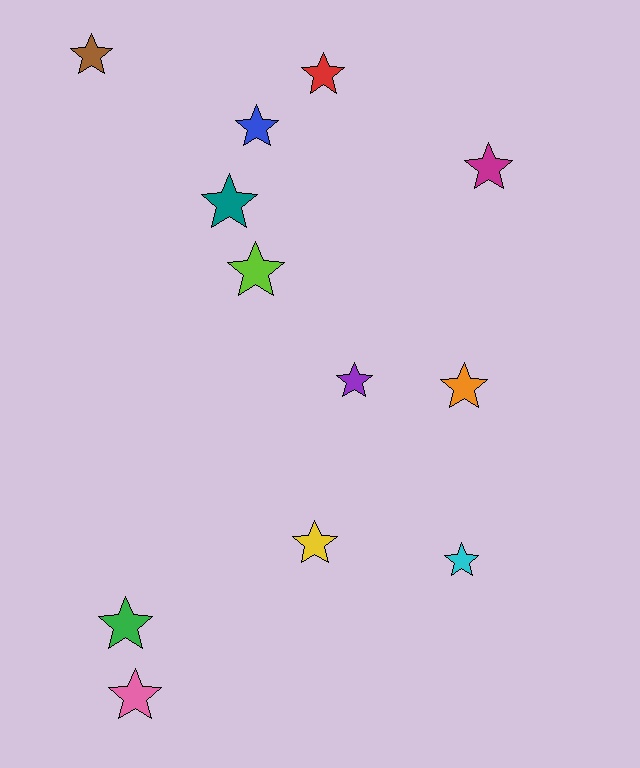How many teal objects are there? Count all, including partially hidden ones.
There is 1 teal object.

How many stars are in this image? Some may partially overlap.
There are 12 stars.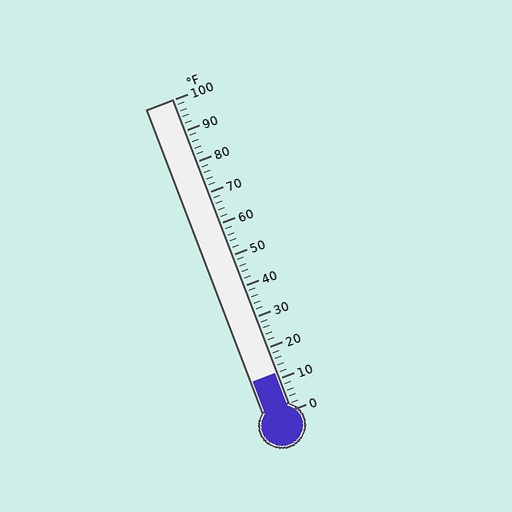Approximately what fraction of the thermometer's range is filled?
The thermometer is filled to approximately 10% of its range.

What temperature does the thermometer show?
The thermometer shows approximately 12°F.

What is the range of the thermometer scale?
The thermometer scale ranges from 0°F to 100°F.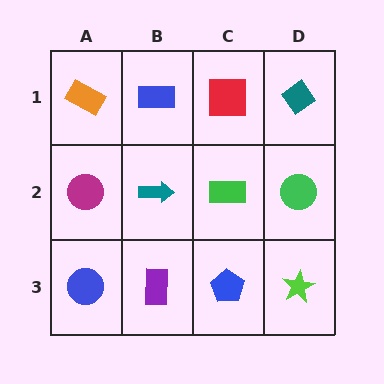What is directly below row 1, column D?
A green circle.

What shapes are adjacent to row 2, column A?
An orange rectangle (row 1, column A), a blue circle (row 3, column A), a teal arrow (row 2, column B).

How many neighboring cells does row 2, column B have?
4.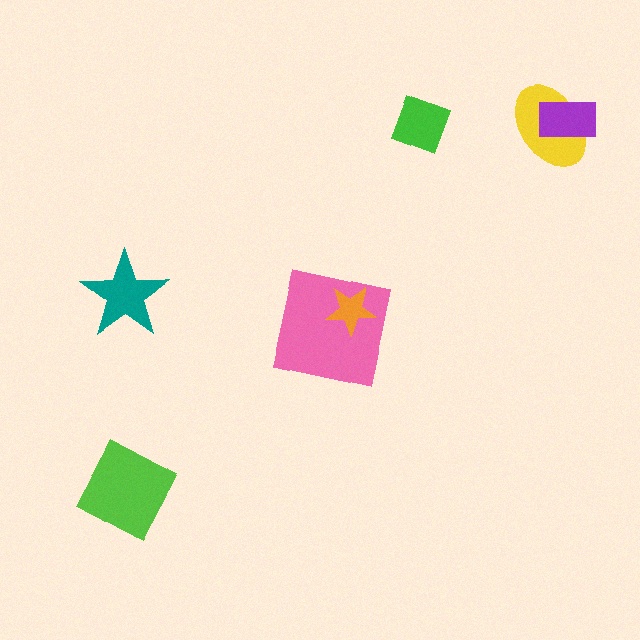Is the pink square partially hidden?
Yes, it is partially covered by another shape.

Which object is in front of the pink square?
The orange star is in front of the pink square.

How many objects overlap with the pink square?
1 object overlaps with the pink square.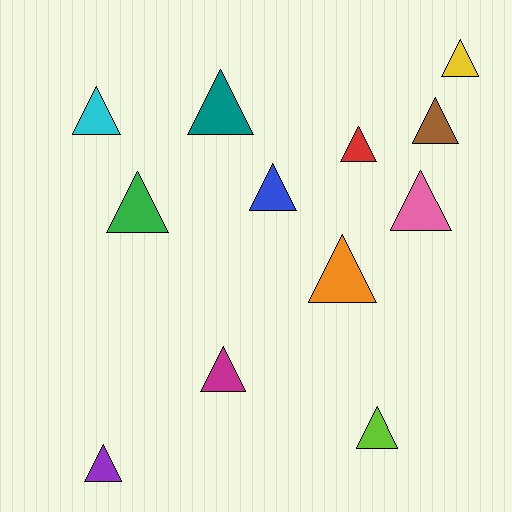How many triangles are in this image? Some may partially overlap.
There are 12 triangles.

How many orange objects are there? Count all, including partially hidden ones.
There is 1 orange object.